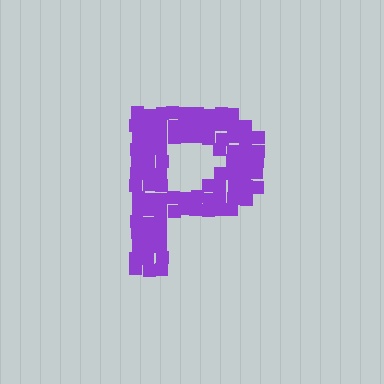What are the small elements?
The small elements are squares.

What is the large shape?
The large shape is the letter P.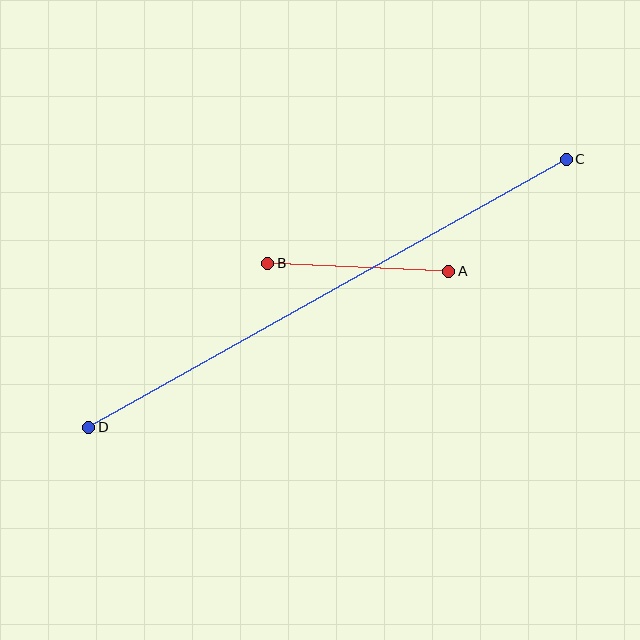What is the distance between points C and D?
The distance is approximately 548 pixels.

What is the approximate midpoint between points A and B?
The midpoint is at approximately (358, 267) pixels.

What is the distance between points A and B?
The distance is approximately 181 pixels.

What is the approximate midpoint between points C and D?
The midpoint is at approximately (327, 293) pixels.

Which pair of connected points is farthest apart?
Points C and D are farthest apart.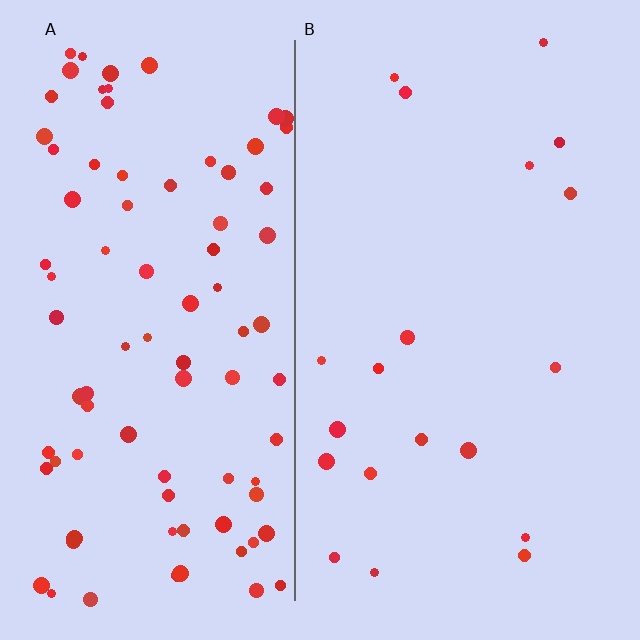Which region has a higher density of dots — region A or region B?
A (the left).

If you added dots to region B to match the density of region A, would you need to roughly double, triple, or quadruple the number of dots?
Approximately quadruple.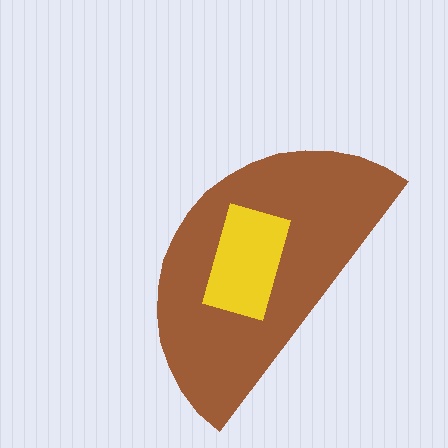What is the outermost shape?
The brown semicircle.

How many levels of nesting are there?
2.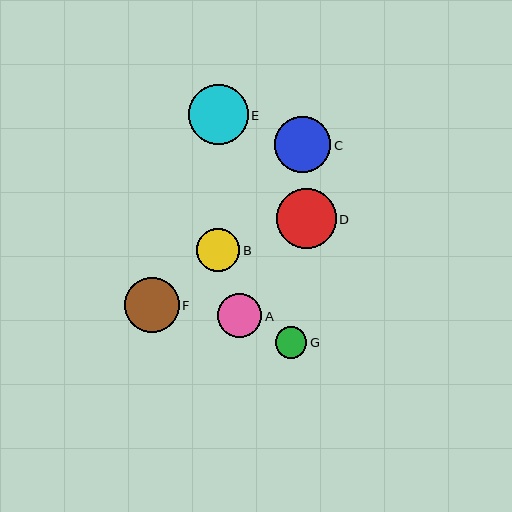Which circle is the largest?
Circle D is the largest with a size of approximately 60 pixels.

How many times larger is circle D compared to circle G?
Circle D is approximately 1.9 times the size of circle G.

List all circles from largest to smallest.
From largest to smallest: D, E, C, F, A, B, G.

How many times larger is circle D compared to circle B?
Circle D is approximately 1.4 times the size of circle B.